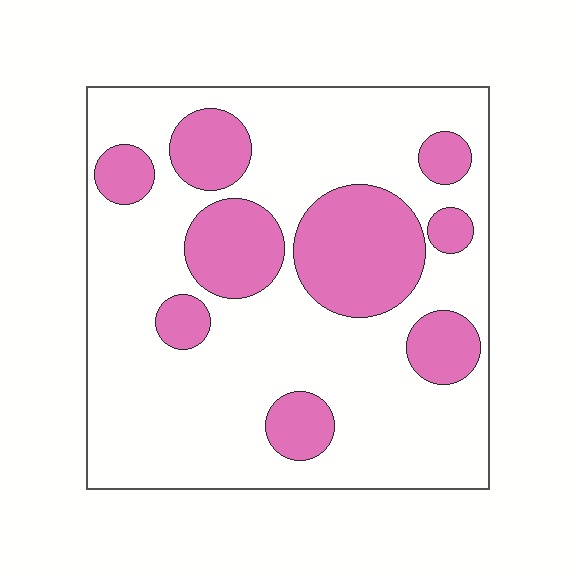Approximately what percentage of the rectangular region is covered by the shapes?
Approximately 30%.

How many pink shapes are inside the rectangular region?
9.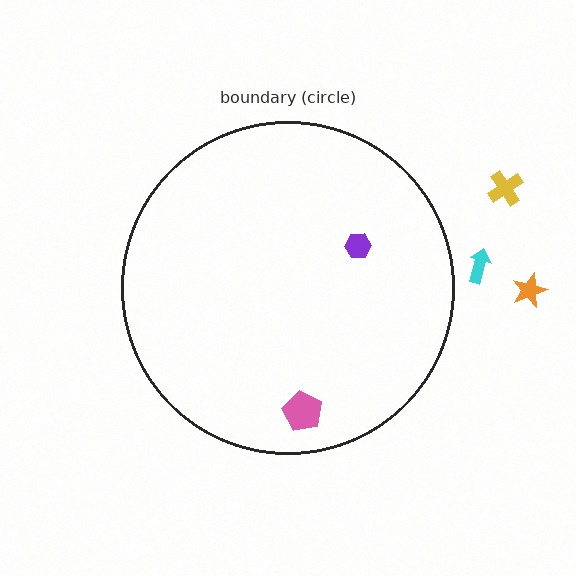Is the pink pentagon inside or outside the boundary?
Inside.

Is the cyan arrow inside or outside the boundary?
Outside.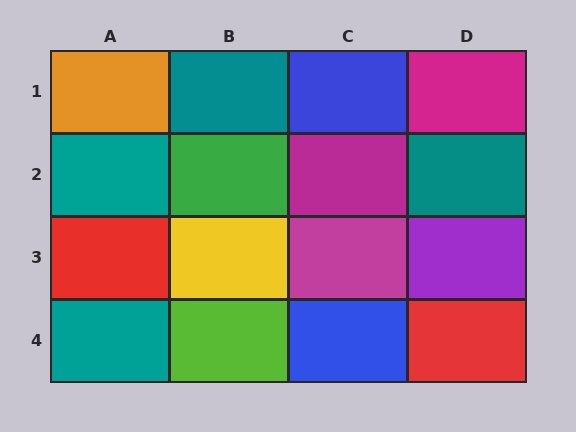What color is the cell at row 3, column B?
Yellow.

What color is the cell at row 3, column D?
Purple.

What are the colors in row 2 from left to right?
Teal, green, magenta, teal.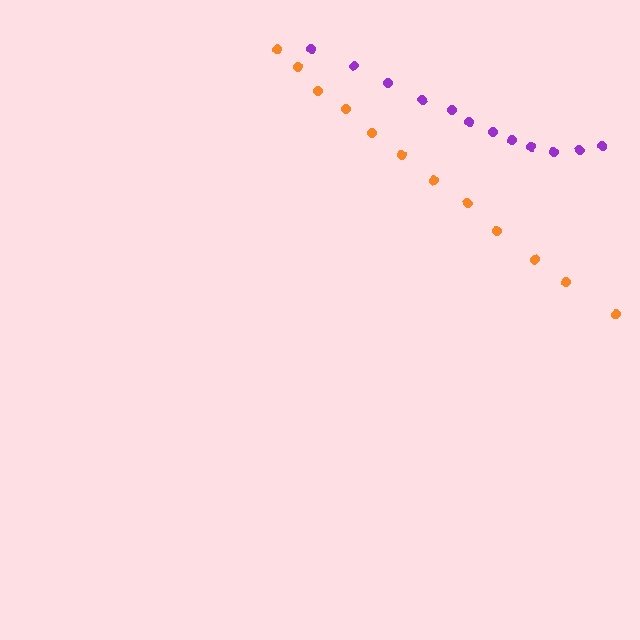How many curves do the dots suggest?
There are 2 distinct paths.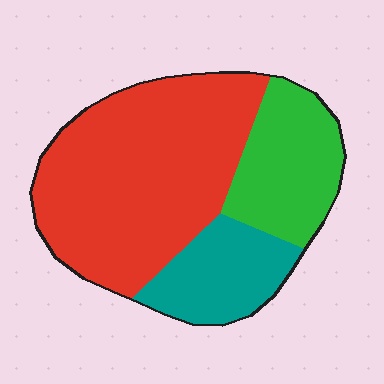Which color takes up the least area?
Teal, at roughly 20%.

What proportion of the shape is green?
Green takes up about one quarter (1/4) of the shape.